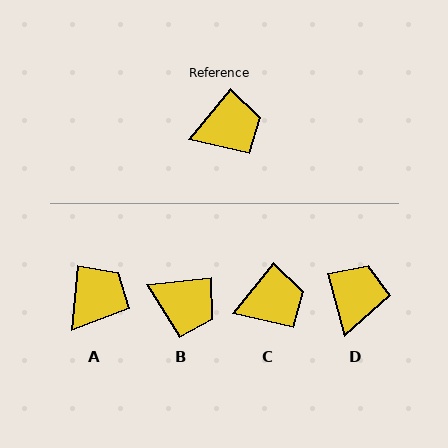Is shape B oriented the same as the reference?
No, it is off by about 45 degrees.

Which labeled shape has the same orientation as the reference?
C.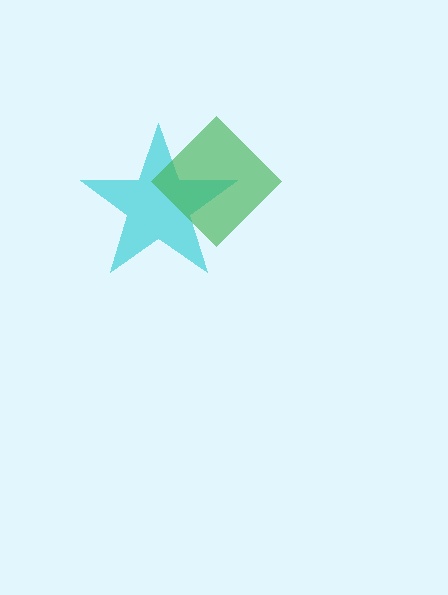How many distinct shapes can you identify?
There are 2 distinct shapes: a cyan star, a green diamond.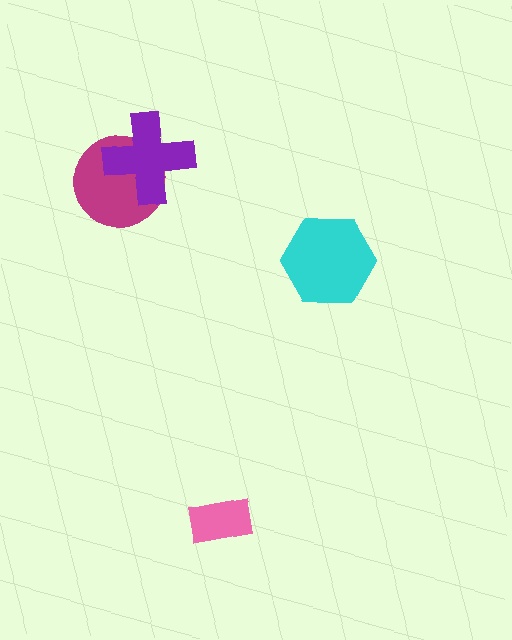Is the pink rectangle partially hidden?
No, no other shape covers it.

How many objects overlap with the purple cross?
1 object overlaps with the purple cross.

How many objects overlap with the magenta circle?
1 object overlaps with the magenta circle.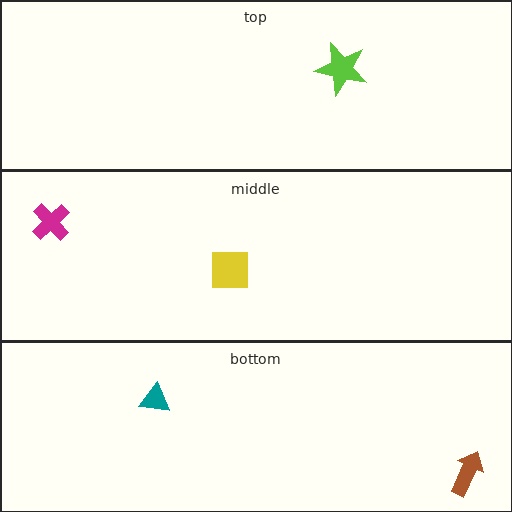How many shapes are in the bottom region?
2.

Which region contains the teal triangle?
The bottom region.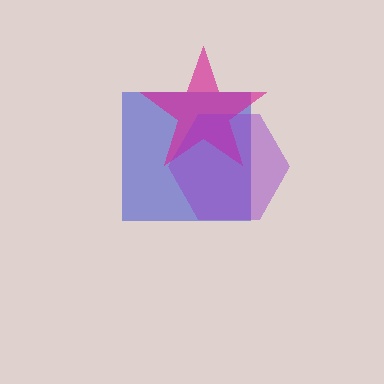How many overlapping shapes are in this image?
There are 3 overlapping shapes in the image.